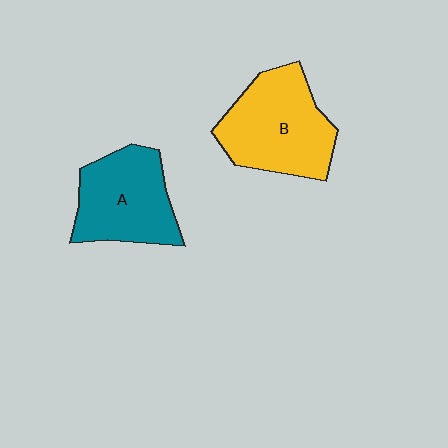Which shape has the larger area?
Shape B (yellow).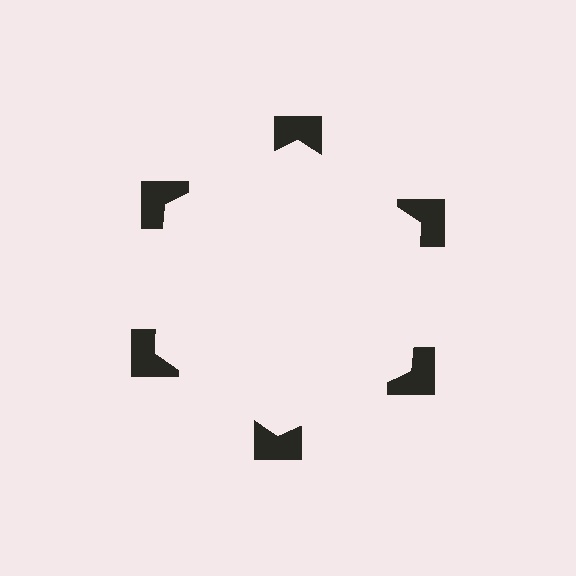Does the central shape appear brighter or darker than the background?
It typically appears slightly brighter than the background, even though no actual brightness change is drawn.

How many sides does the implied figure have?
6 sides.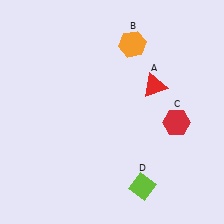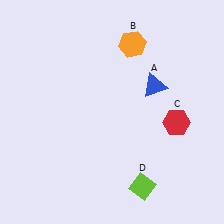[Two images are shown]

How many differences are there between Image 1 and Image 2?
There is 1 difference between the two images.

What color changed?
The triangle (A) changed from red in Image 1 to blue in Image 2.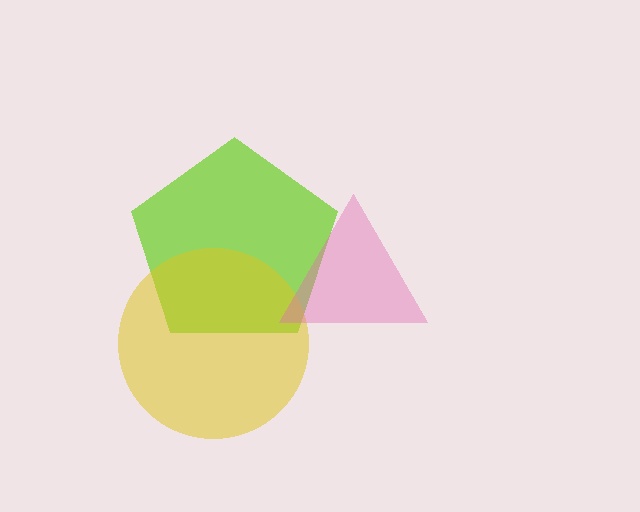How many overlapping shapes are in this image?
There are 3 overlapping shapes in the image.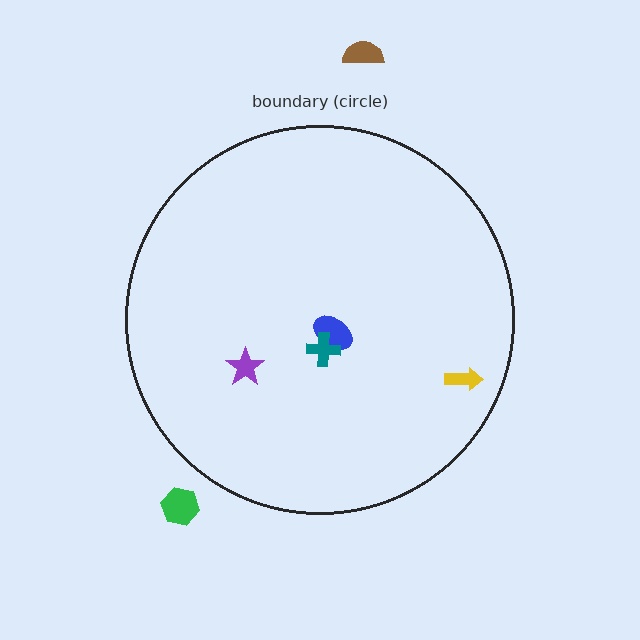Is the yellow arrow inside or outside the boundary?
Inside.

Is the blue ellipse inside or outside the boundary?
Inside.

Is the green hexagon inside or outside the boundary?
Outside.